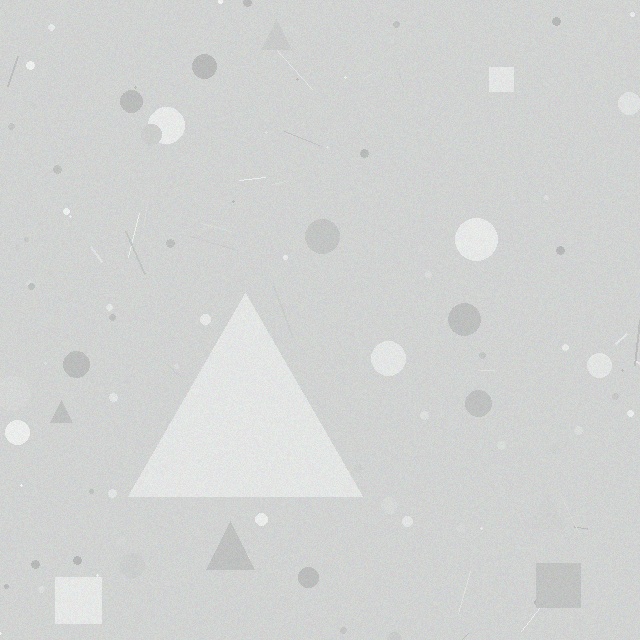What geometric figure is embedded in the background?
A triangle is embedded in the background.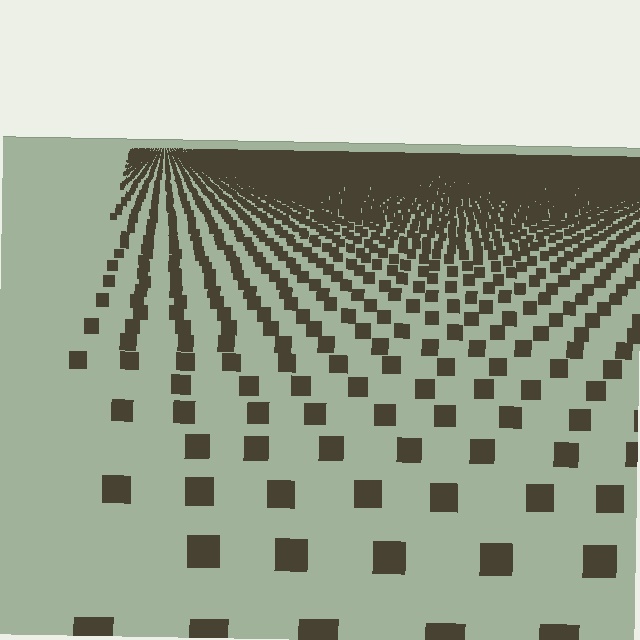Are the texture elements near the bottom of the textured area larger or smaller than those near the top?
Larger. Near the bottom, elements are closer to the viewer and appear at a bigger on-screen size.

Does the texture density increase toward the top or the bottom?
Density increases toward the top.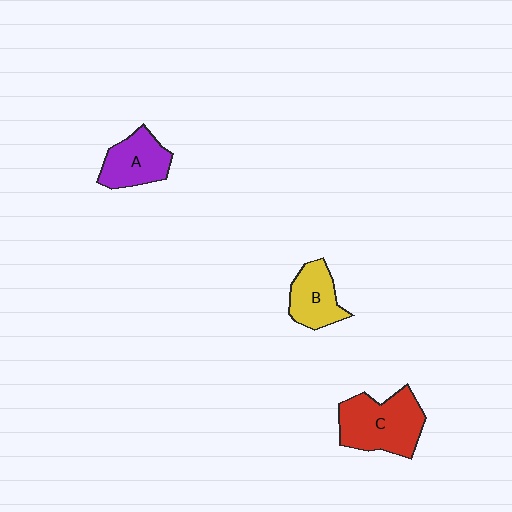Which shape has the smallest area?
Shape B (yellow).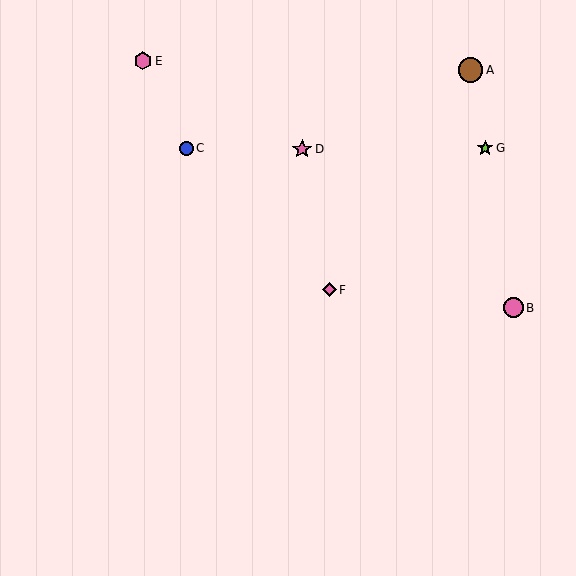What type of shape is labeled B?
Shape B is a pink circle.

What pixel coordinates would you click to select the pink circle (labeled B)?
Click at (513, 308) to select the pink circle B.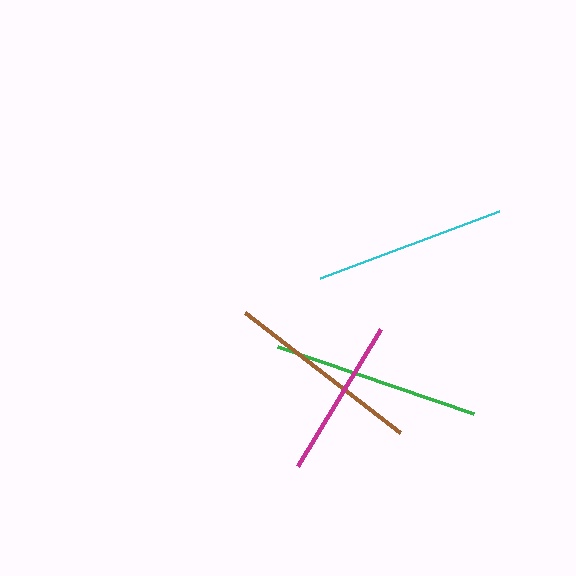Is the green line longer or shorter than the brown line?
The green line is longer than the brown line.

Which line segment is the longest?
The green line is the longest at approximately 207 pixels.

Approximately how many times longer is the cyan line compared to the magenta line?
The cyan line is approximately 1.2 times the length of the magenta line.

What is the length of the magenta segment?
The magenta segment is approximately 161 pixels long.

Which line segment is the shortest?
The magenta line is the shortest at approximately 161 pixels.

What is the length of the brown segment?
The brown segment is approximately 196 pixels long.